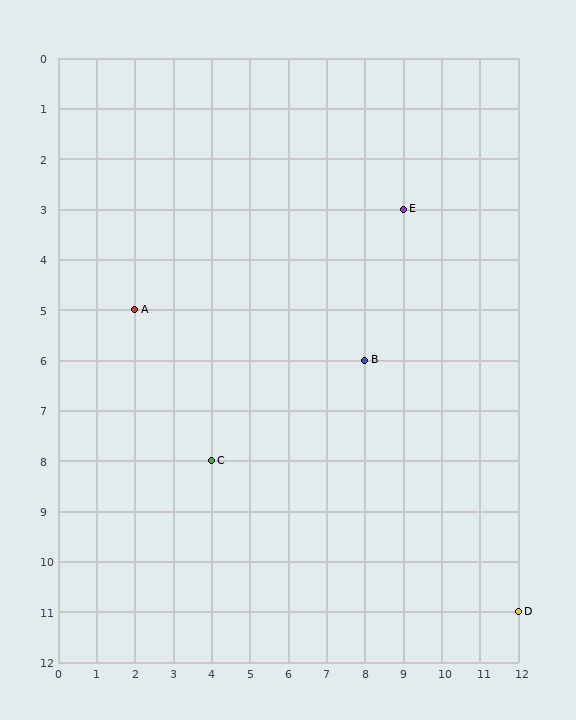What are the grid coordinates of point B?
Point B is at grid coordinates (8, 6).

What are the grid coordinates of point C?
Point C is at grid coordinates (4, 8).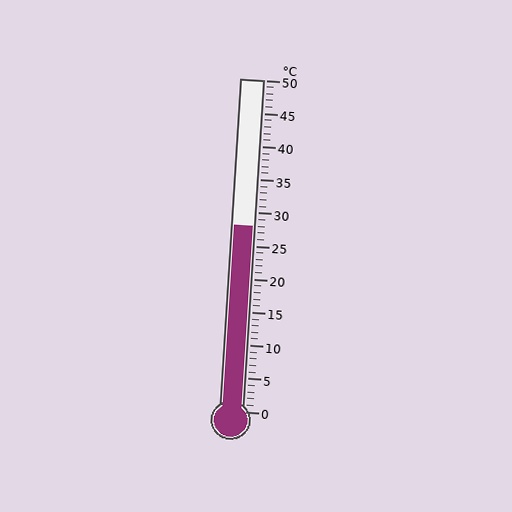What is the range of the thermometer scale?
The thermometer scale ranges from 0°C to 50°C.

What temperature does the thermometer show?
The thermometer shows approximately 28°C.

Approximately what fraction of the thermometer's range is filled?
The thermometer is filled to approximately 55% of its range.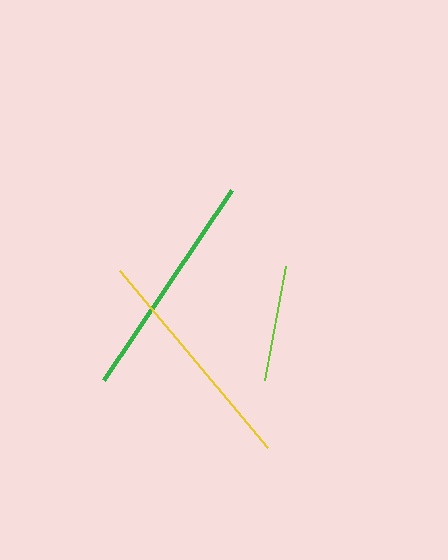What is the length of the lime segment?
The lime segment is approximately 117 pixels long.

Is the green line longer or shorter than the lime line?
The green line is longer than the lime line.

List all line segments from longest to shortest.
From longest to shortest: yellow, green, lime.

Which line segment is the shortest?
The lime line is the shortest at approximately 117 pixels.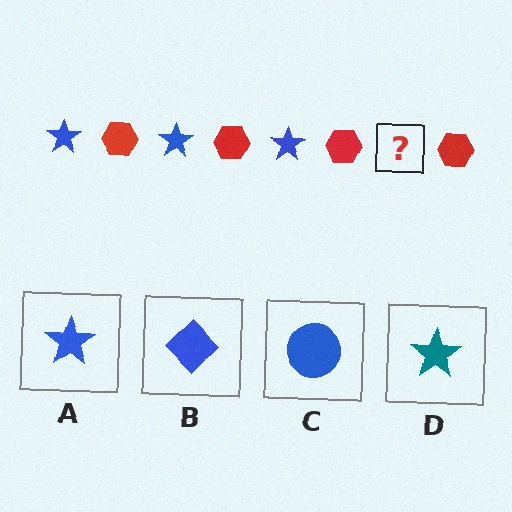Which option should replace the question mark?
Option A.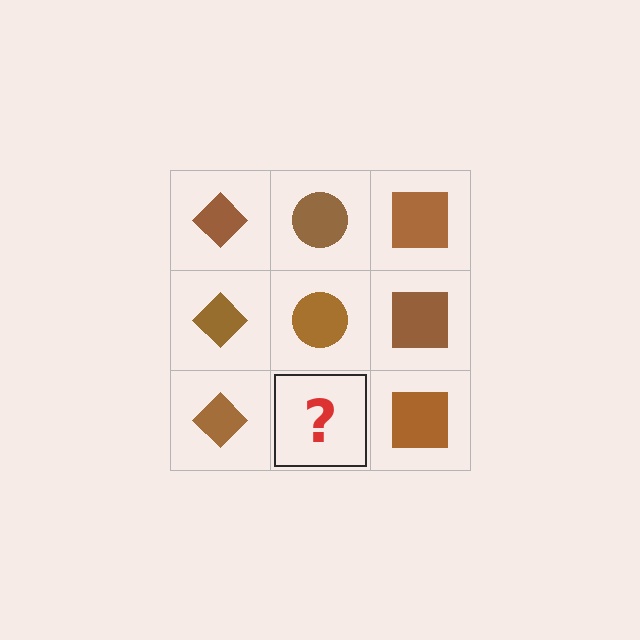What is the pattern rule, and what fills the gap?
The rule is that each column has a consistent shape. The gap should be filled with a brown circle.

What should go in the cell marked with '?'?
The missing cell should contain a brown circle.